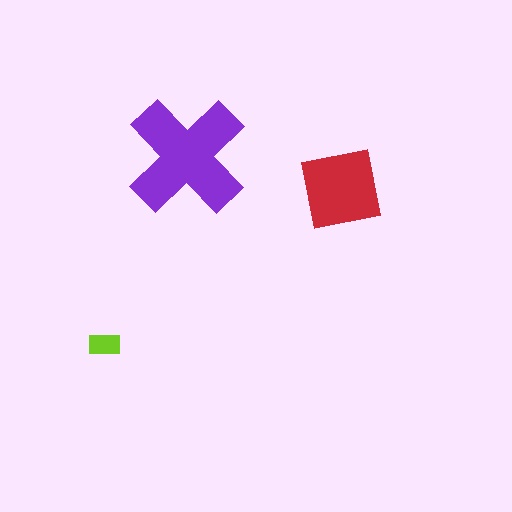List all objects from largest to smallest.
The purple cross, the red square, the lime rectangle.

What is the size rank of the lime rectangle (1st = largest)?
3rd.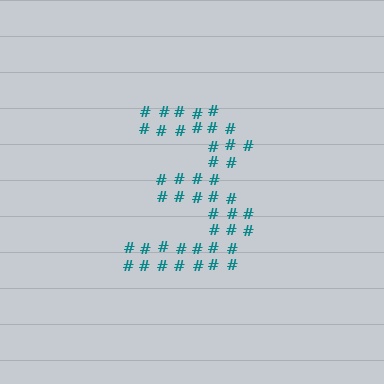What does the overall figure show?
The overall figure shows the digit 3.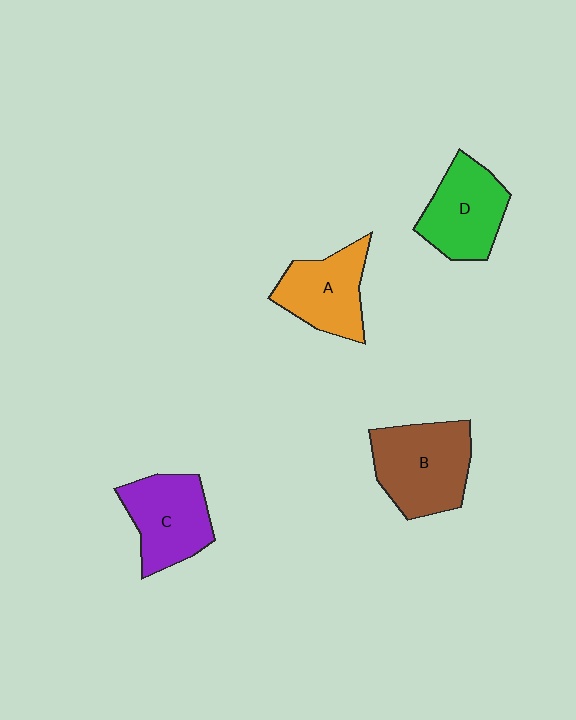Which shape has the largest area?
Shape B (brown).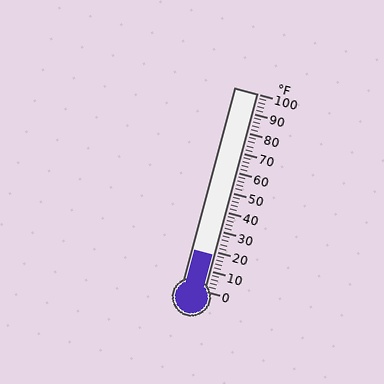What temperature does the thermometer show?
The thermometer shows approximately 18°F.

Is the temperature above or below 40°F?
The temperature is below 40°F.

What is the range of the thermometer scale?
The thermometer scale ranges from 0°F to 100°F.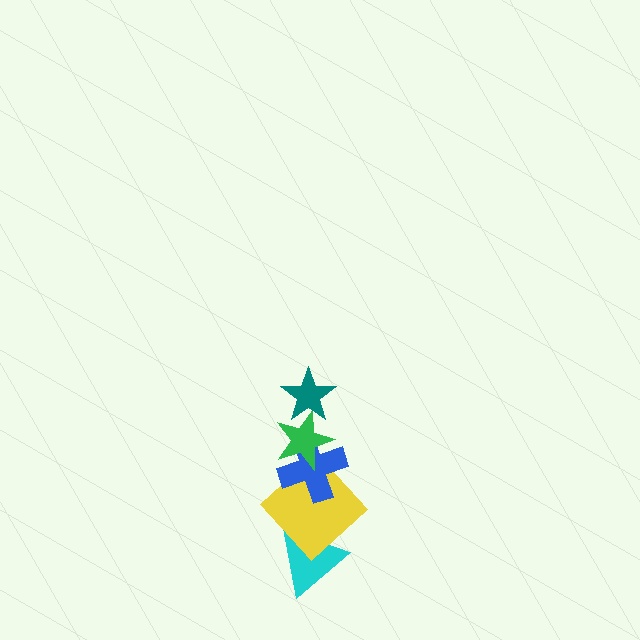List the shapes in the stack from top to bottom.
From top to bottom: the teal star, the green star, the blue cross, the yellow diamond, the cyan triangle.